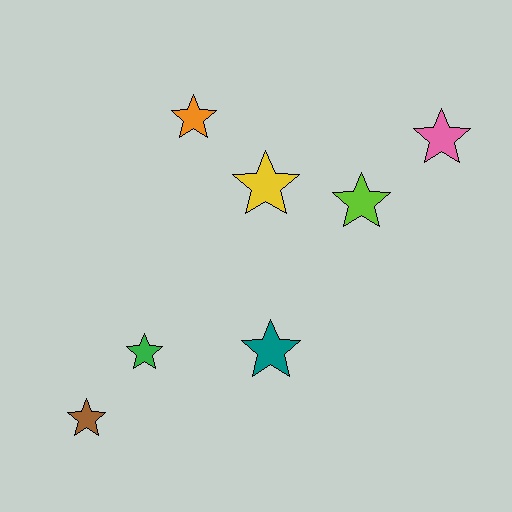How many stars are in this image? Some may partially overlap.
There are 7 stars.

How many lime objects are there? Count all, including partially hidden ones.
There is 1 lime object.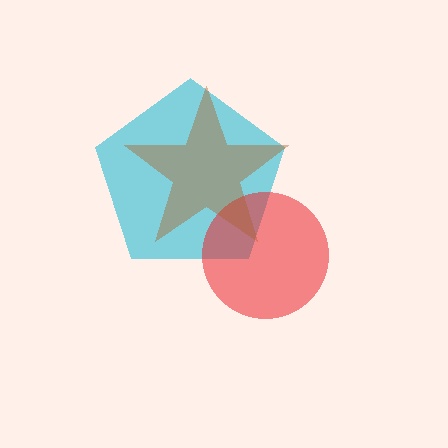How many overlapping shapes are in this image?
There are 3 overlapping shapes in the image.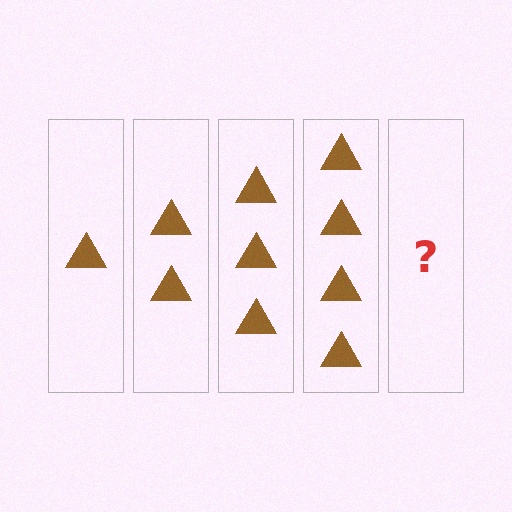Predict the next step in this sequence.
The next step is 5 triangles.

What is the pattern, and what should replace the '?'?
The pattern is that each step adds one more triangle. The '?' should be 5 triangles.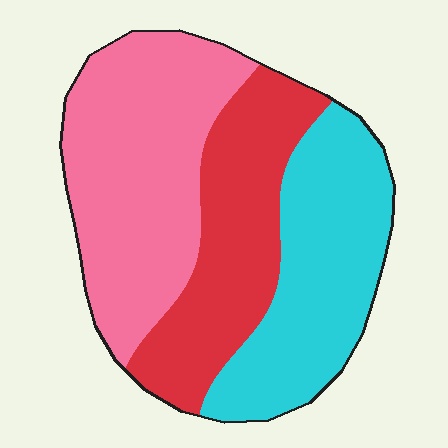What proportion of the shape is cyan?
Cyan covers about 30% of the shape.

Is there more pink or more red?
Pink.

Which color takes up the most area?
Pink, at roughly 40%.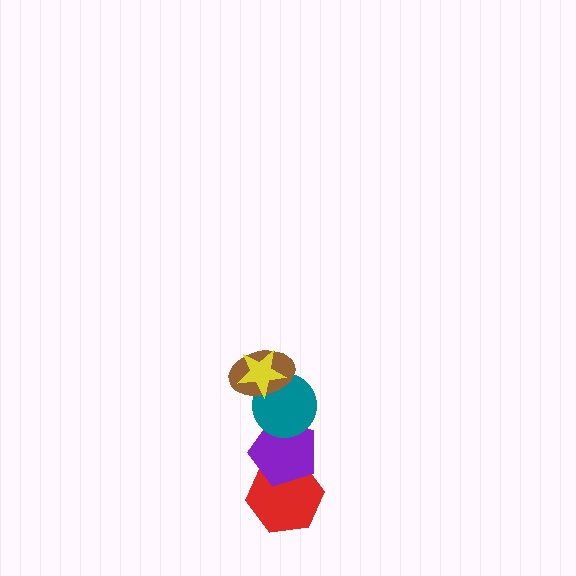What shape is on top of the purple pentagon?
The teal circle is on top of the purple pentagon.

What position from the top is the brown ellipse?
The brown ellipse is 2nd from the top.